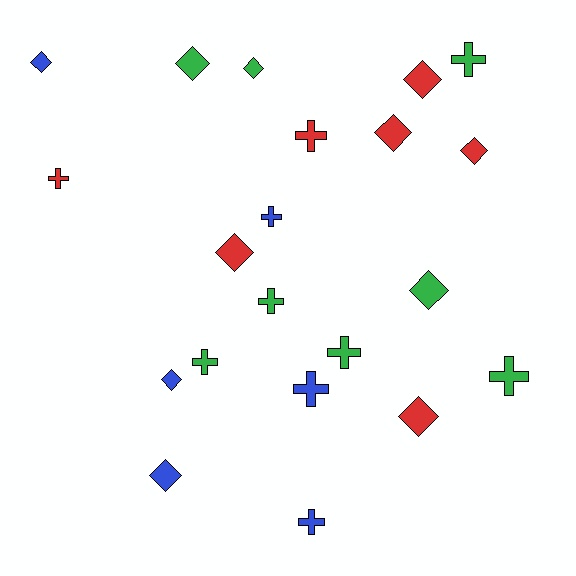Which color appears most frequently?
Green, with 8 objects.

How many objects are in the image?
There are 21 objects.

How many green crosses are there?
There are 5 green crosses.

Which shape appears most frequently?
Diamond, with 11 objects.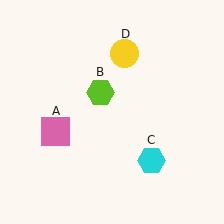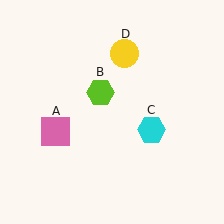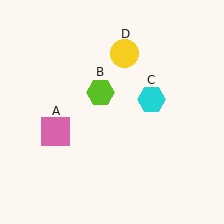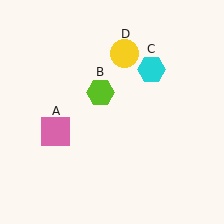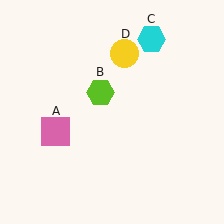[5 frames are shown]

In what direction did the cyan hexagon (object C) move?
The cyan hexagon (object C) moved up.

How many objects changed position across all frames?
1 object changed position: cyan hexagon (object C).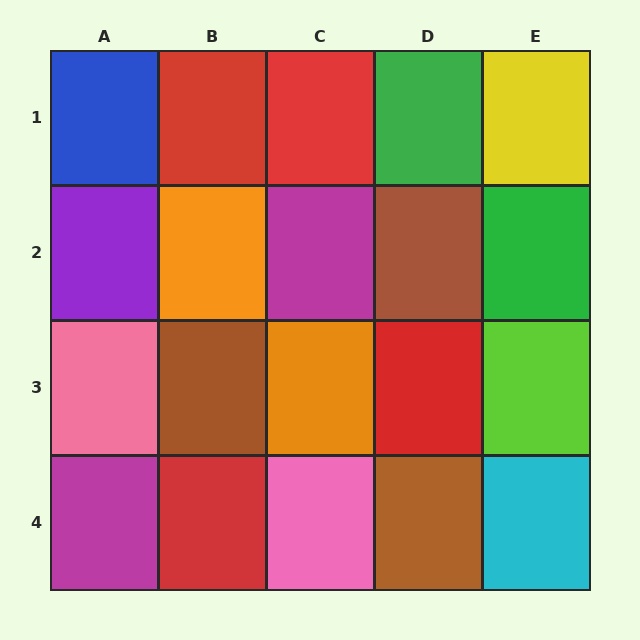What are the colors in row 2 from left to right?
Purple, orange, magenta, brown, green.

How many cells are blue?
1 cell is blue.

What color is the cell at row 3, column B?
Brown.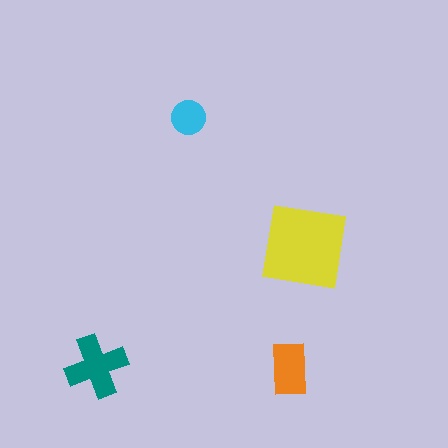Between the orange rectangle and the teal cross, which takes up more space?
The teal cross.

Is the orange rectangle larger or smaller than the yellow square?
Smaller.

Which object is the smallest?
The cyan circle.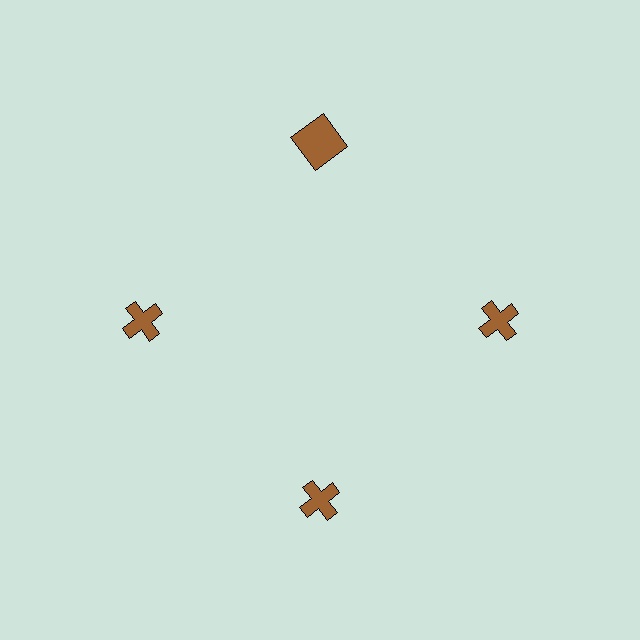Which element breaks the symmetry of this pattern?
The brown square at roughly the 12 o'clock position breaks the symmetry. All other shapes are brown crosses.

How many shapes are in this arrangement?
There are 4 shapes arranged in a ring pattern.